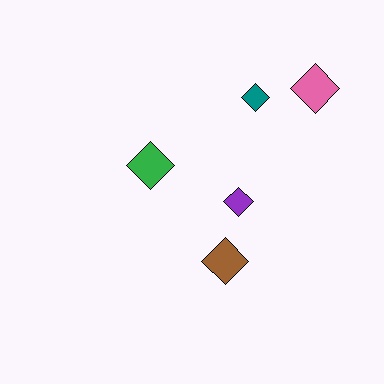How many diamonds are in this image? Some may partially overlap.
There are 5 diamonds.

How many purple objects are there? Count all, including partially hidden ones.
There is 1 purple object.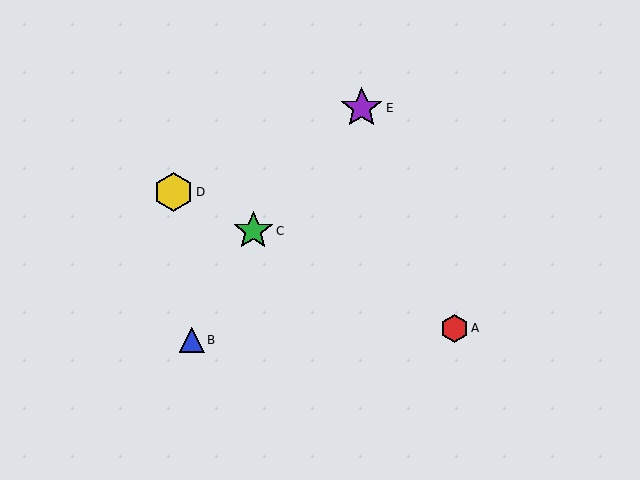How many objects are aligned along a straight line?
3 objects (A, C, D) are aligned along a straight line.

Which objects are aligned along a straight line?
Objects A, C, D are aligned along a straight line.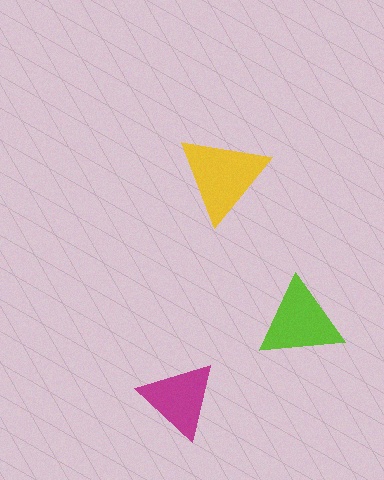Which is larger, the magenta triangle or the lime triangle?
The lime one.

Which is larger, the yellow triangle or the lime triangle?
The yellow one.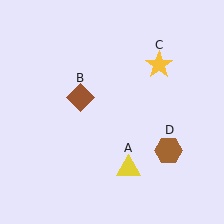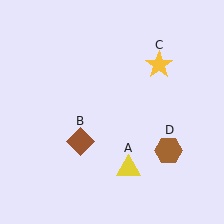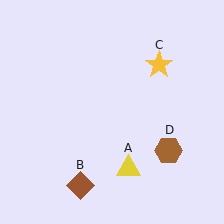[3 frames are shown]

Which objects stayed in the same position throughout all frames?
Yellow triangle (object A) and yellow star (object C) and brown hexagon (object D) remained stationary.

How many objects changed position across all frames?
1 object changed position: brown diamond (object B).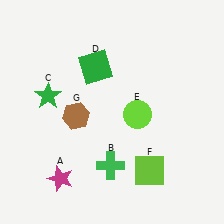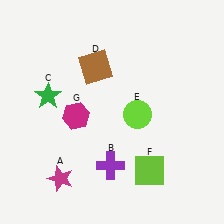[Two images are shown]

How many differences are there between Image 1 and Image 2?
There are 3 differences between the two images.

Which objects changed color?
B changed from green to purple. D changed from green to brown. G changed from brown to magenta.